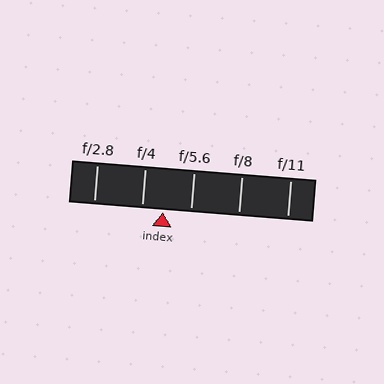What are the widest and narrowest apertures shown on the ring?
The widest aperture shown is f/2.8 and the narrowest is f/11.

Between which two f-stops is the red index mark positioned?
The index mark is between f/4 and f/5.6.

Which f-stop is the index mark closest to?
The index mark is closest to f/4.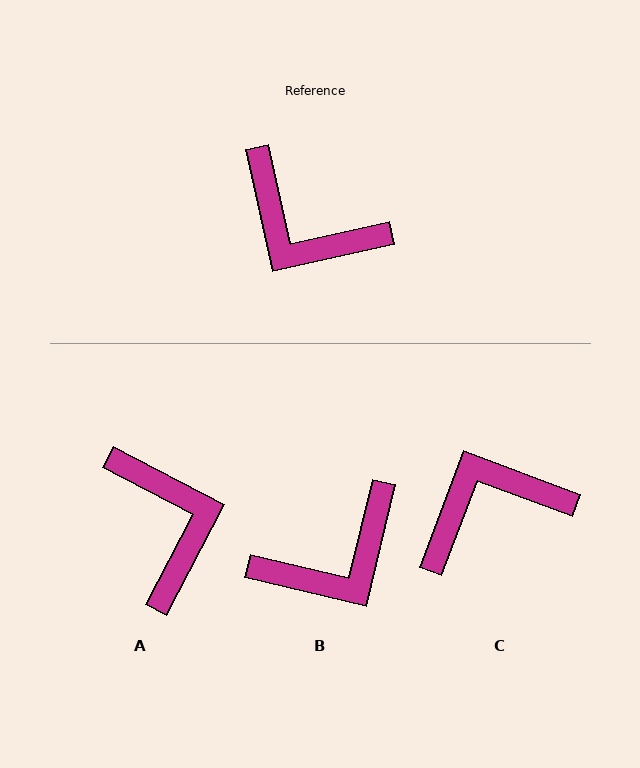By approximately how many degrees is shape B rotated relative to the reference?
Approximately 64 degrees counter-clockwise.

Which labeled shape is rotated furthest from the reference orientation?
A, about 140 degrees away.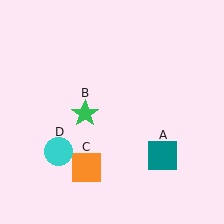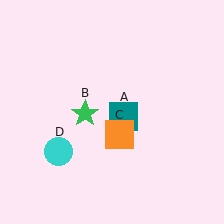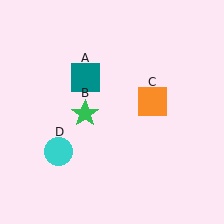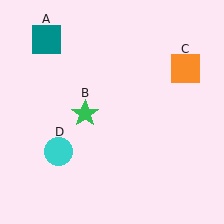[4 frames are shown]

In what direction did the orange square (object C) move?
The orange square (object C) moved up and to the right.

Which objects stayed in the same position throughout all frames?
Green star (object B) and cyan circle (object D) remained stationary.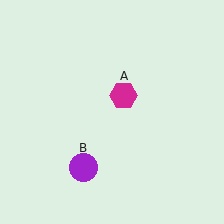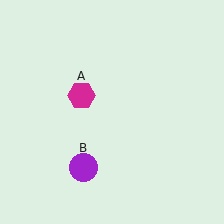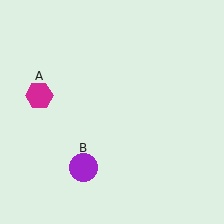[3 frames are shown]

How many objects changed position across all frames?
1 object changed position: magenta hexagon (object A).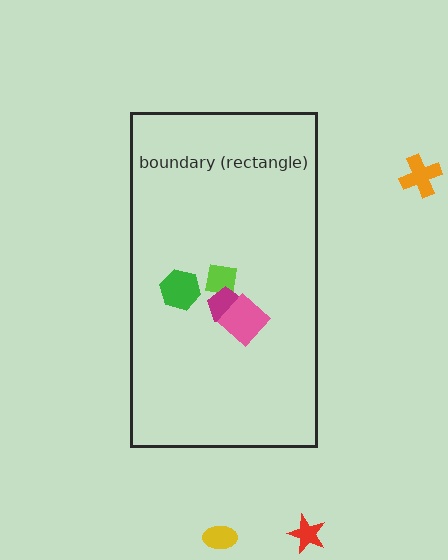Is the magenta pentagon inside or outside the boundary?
Inside.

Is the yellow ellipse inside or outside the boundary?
Outside.